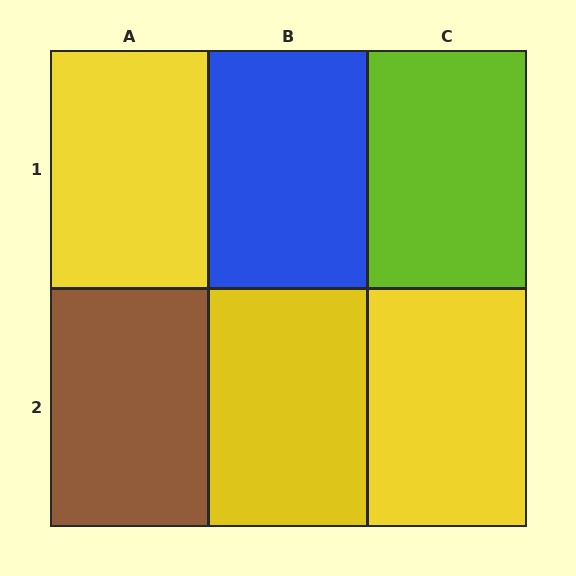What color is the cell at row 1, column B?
Blue.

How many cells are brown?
1 cell is brown.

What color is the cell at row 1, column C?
Lime.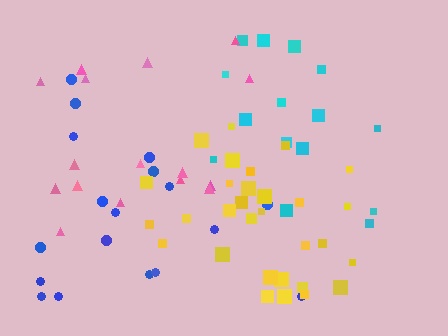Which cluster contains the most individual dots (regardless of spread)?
Yellow (30).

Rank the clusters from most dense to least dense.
yellow, blue, cyan, pink.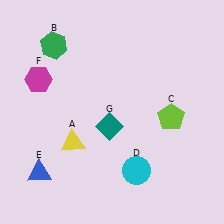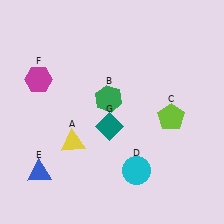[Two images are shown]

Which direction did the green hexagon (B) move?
The green hexagon (B) moved right.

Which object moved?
The green hexagon (B) moved right.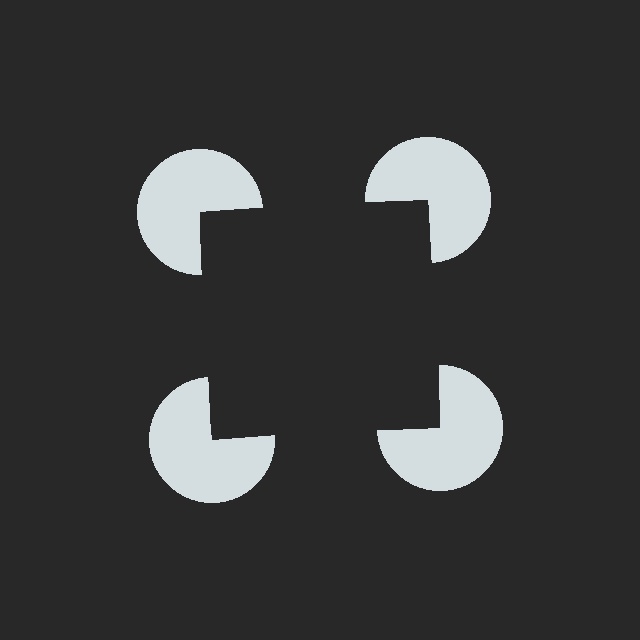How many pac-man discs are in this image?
There are 4 — one at each vertex of the illusory square.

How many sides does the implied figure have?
4 sides.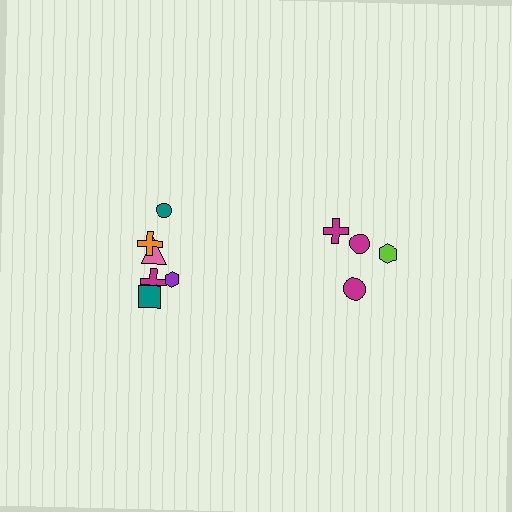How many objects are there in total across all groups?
There are 10 objects.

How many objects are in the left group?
There are 6 objects.